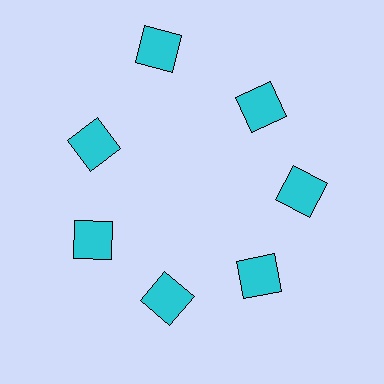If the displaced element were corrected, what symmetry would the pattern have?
It would have 7-fold rotational symmetry — the pattern would map onto itself every 51 degrees.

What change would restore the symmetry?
The symmetry would be restored by moving it inward, back onto the ring so that all 7 squares sit at equal angles and equal distance from the center.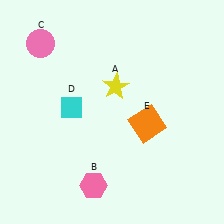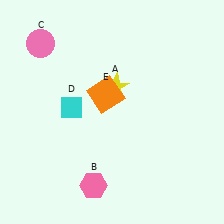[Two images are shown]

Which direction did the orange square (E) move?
The orange square (E) moved left.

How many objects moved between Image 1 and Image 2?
1 object moved between the two images.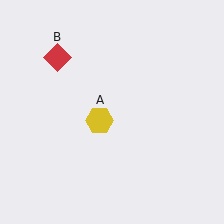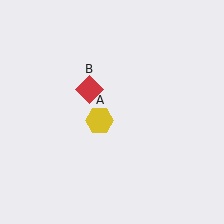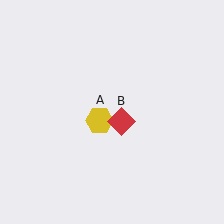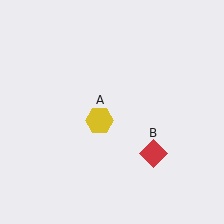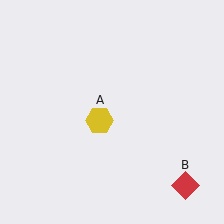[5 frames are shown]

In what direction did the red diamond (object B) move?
The red diamond (object B) moved down and to the right.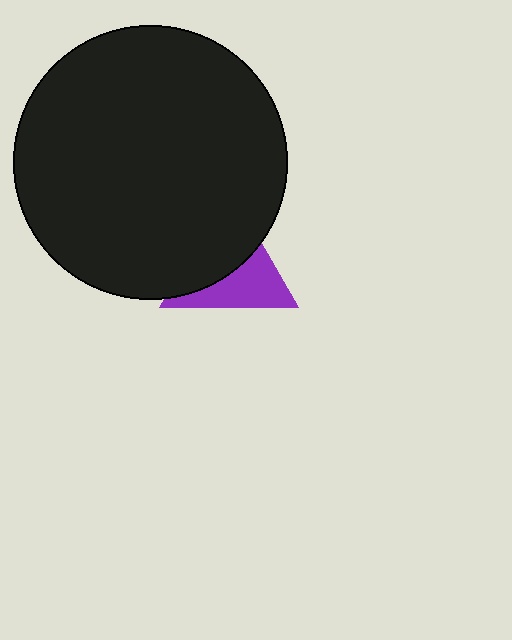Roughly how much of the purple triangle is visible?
About half of it is visible (roughly 45%).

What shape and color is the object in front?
The object in front is a black circle.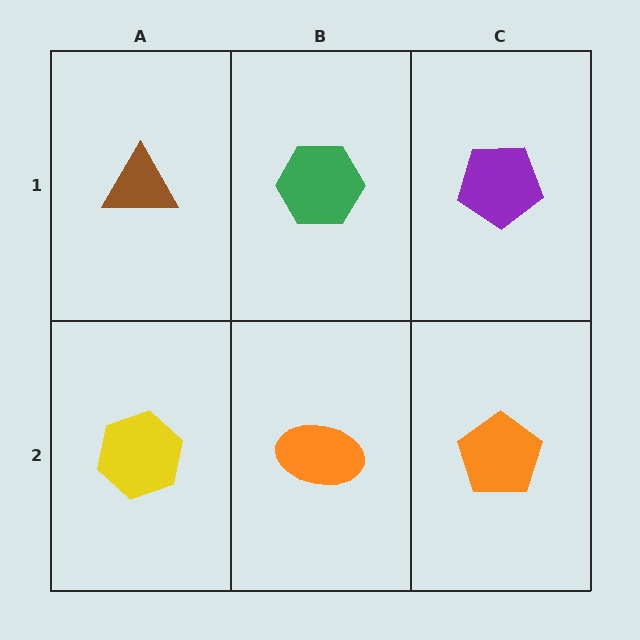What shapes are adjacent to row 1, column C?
An orange pentagon (row 2, column C), a green hexagon (row 1, column B).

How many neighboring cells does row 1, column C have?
2.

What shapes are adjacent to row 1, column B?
An orange ellipse (row 2, column B), a brown triangle (row 1, column A), a purple pentagon (row 1, column C).